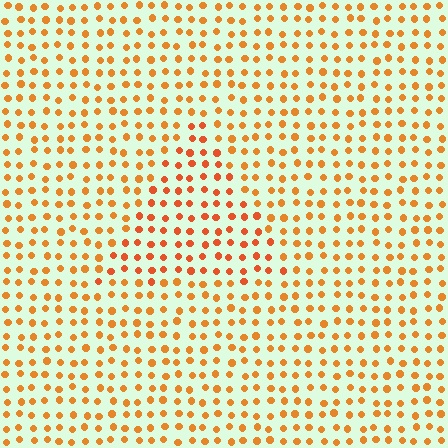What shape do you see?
I see a triangle.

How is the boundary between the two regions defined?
The boundary is defined purely by a slight shift in hue (about 16 degrees). Spacing, size, and orientation are identical on both sides.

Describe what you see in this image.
The image is filled with small orange elements in a uniform arrangement. A triangle-shaped region is visible where the elements are tinted to a slightly different hue, forming a subtle color boundary.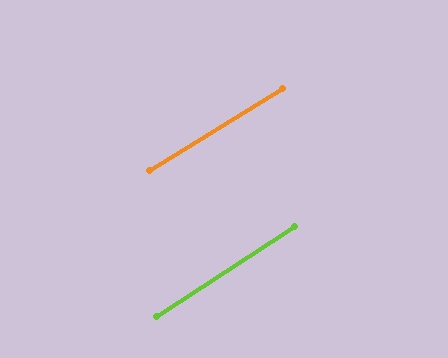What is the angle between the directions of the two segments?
Approximately 2 degrees.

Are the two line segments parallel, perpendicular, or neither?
Parallel — their directions differ by only 1.6°.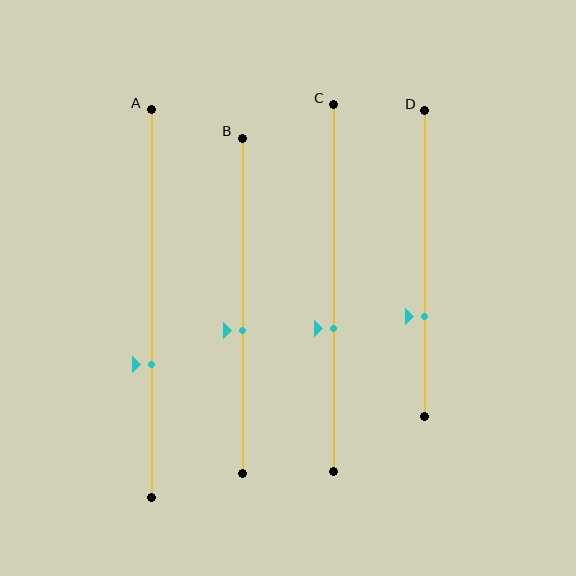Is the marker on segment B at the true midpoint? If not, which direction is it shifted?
No, the marker on segment B is shifted downward by about 7% of the segment length.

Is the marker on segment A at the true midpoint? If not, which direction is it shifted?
No, the marker on segment A is shifted downward by about 16% of the segment length.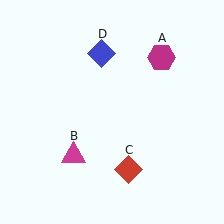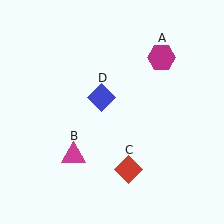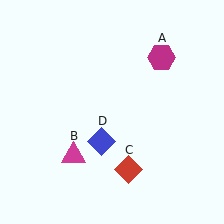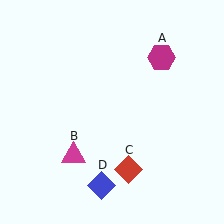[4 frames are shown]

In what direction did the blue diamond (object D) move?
The blue diamond (object D) moved down.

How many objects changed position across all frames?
1 object changed position: blue diamond (object D).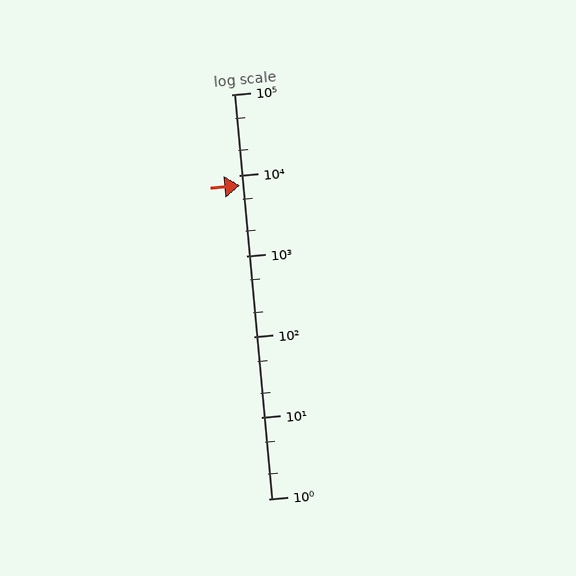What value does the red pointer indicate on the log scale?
The pointer indicates approximately 7500.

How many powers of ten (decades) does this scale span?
The scale spans 5 decades, from 1 to 100000.